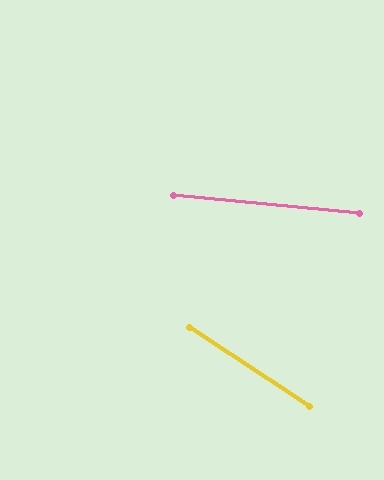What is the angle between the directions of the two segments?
Approximately 28 degrees.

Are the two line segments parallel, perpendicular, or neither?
Neither parallel nor perpendicular — they differ by about 28°.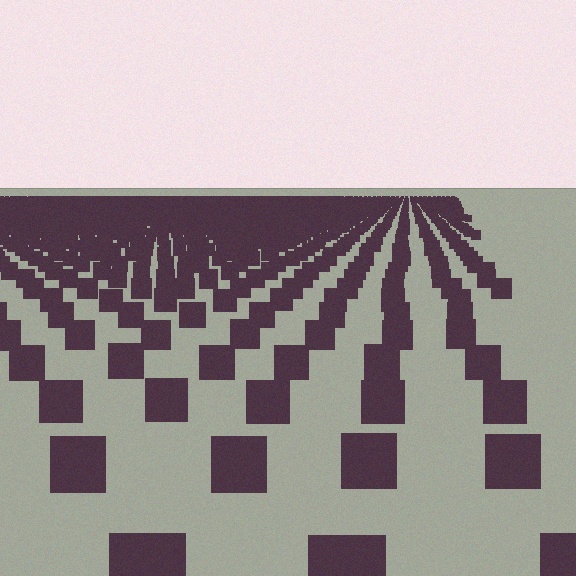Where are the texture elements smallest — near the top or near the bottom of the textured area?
Near the top.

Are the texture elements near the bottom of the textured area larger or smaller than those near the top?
Larger. Near the bottom, elements are closer to the viewer and appear at a bigger on-screen size.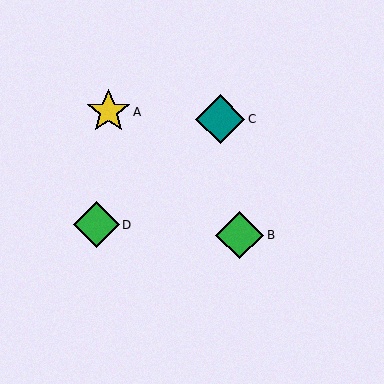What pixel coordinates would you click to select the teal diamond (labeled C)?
Click at (220, 119) to select the teal diamond C.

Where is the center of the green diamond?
The center of the green diamond is at (240, 235).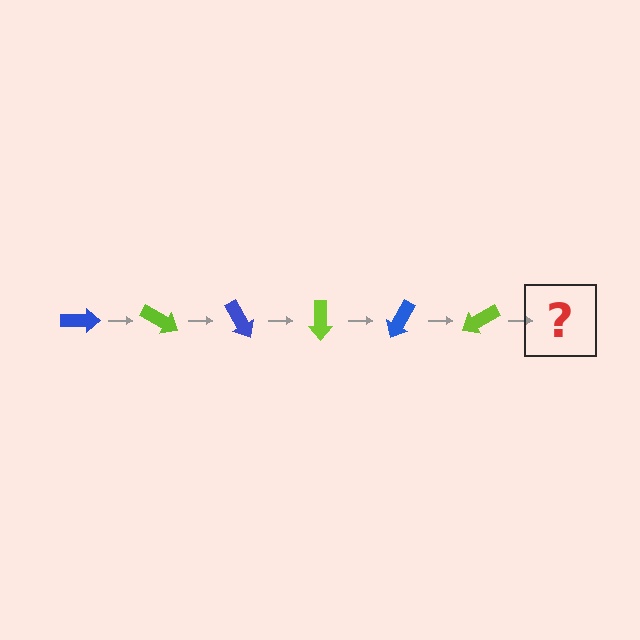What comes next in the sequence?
The next element should be a blue arrow, rotated 180 degrees from the start.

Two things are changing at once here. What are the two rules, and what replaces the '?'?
The two rules are that it rotates 30 degrees each step and the color cycles through blue and lime. The '?' should be a blue arrow, rotated 180 degrees from the start.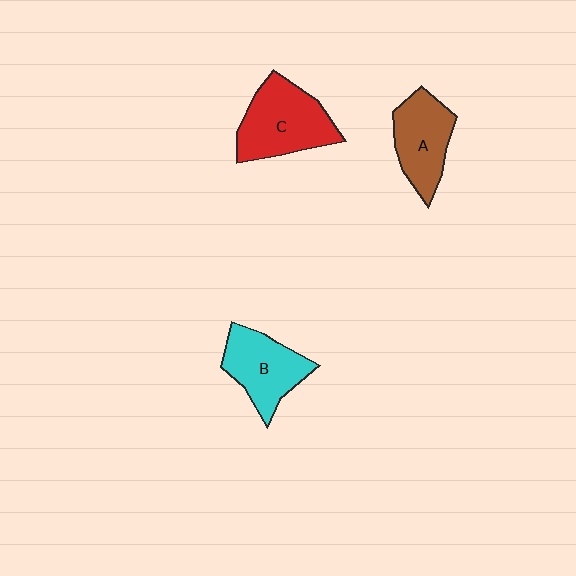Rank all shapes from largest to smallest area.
From largest to smallest: C (red), B (cyan), A (brown).